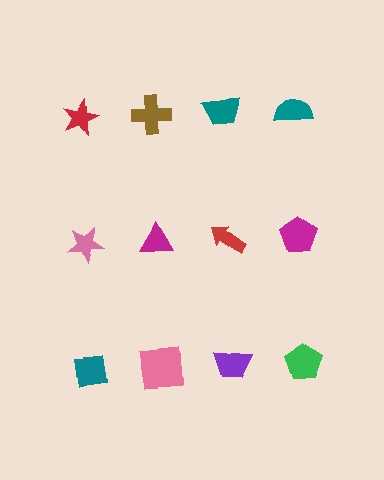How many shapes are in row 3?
4 shapes.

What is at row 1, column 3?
A teal trapezoid.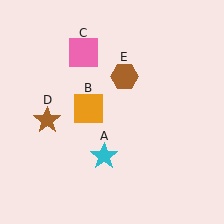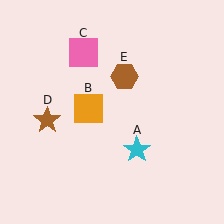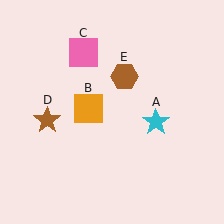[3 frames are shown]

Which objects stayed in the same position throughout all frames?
Orange square (object B) and pink square (object C) and brown star (object D) and brown hexagon (object E) remained stationary.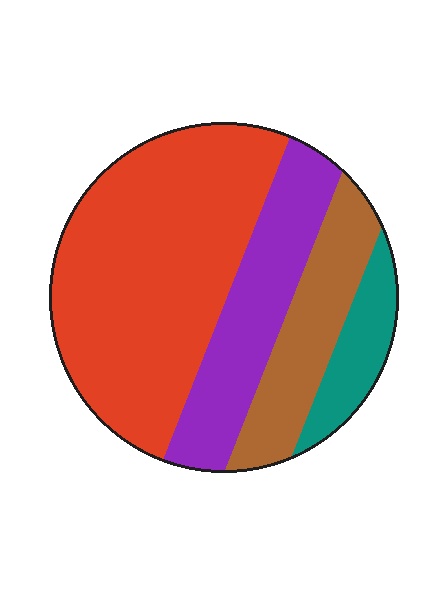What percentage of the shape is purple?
Purple covers roughly 20% of the shape.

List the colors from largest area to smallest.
From largest to smallest: red, purple, brown, teal.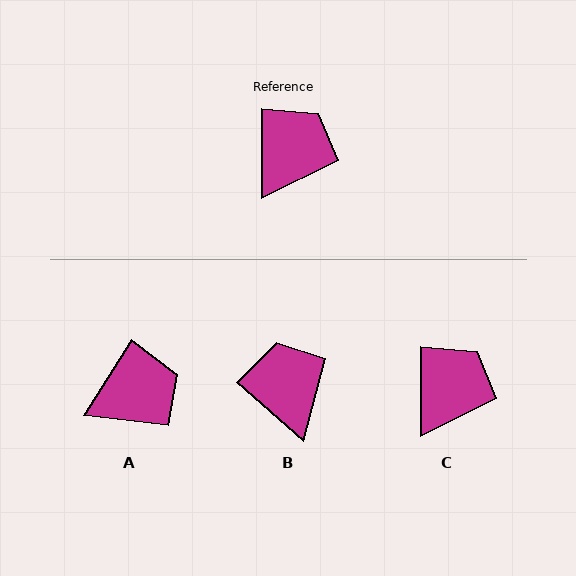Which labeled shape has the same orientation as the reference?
C.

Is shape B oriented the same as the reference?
No, it is off by about 49 degrees.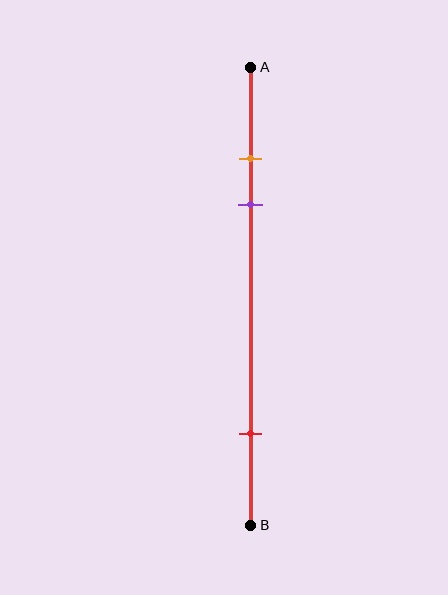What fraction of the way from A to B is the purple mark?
The purple mark is approximately 30% (0.3) of the way from A to B.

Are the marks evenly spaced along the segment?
No, the marks are not evenly spaced.